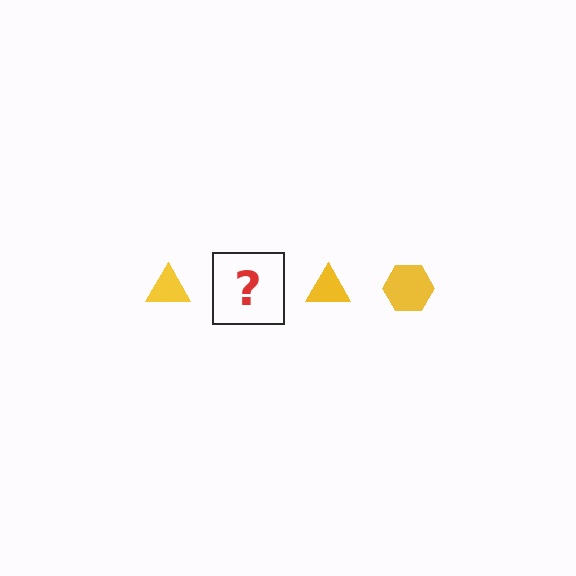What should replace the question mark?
The question mark should be replaced with a yellow hexagon.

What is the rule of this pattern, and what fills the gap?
The rule is that the pattern cycles through triangle, hexagon shapes in yellow. The gap should be filled with a yellow hexagon.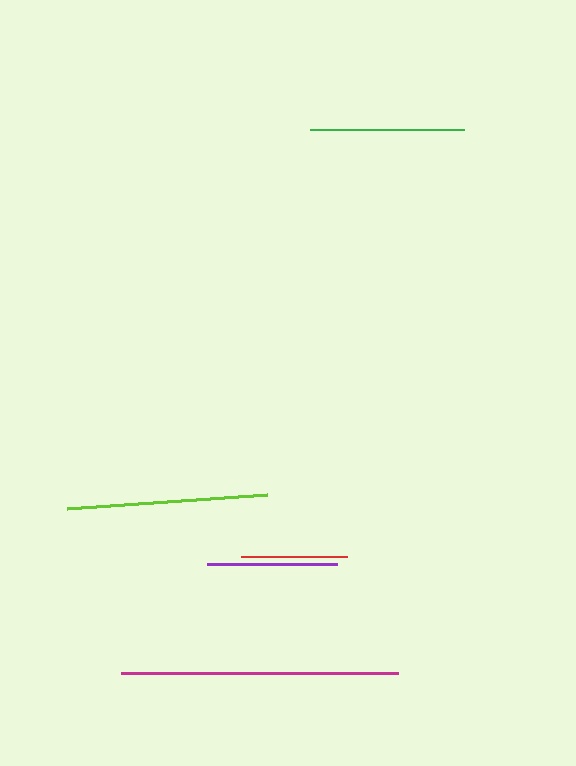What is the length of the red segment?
The red segment is approximately 106 pixels long.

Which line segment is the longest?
The magenta line is the longest at approximately 277 pixels.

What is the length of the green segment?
The green segment is approximately 154 pixels long.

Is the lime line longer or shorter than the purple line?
The lime line is longer than the purple line.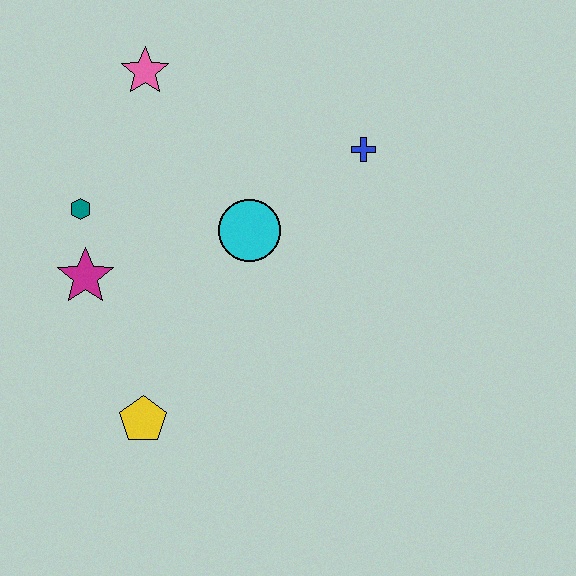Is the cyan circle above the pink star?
No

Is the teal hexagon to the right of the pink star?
No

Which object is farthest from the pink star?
The yellow pentagon is farthest from the pink star.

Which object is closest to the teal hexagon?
The magenta star is closest to the teal hexagon.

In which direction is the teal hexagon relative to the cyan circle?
The teal hexagon is to the left of the cyan circle.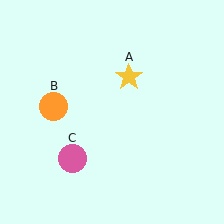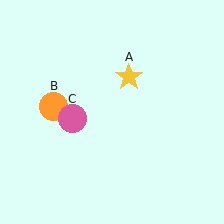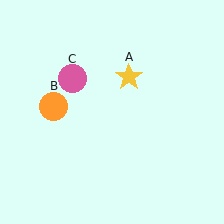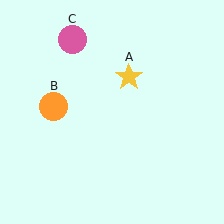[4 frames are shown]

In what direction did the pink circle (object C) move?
The pink circle (object C) moved up.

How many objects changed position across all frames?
1 object changed position: pink circle (object C).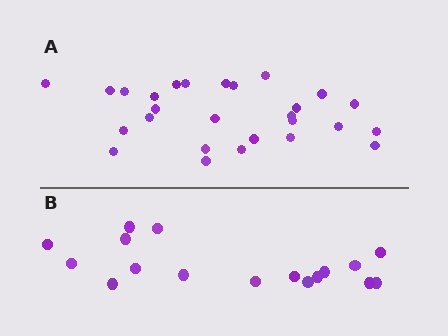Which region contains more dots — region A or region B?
Region A (the top region) has more dots.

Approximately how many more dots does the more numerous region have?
Region A has roughly 10 or so more dots than region B.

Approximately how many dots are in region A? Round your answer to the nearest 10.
About 30 dots. (The exact count is 27, which rounds to 30.)